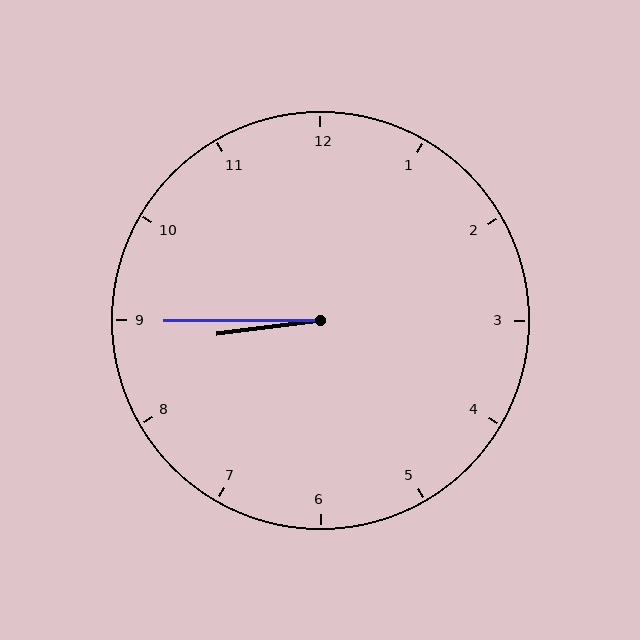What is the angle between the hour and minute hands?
Approximately 8 degrees.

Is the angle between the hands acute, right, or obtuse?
It is acute.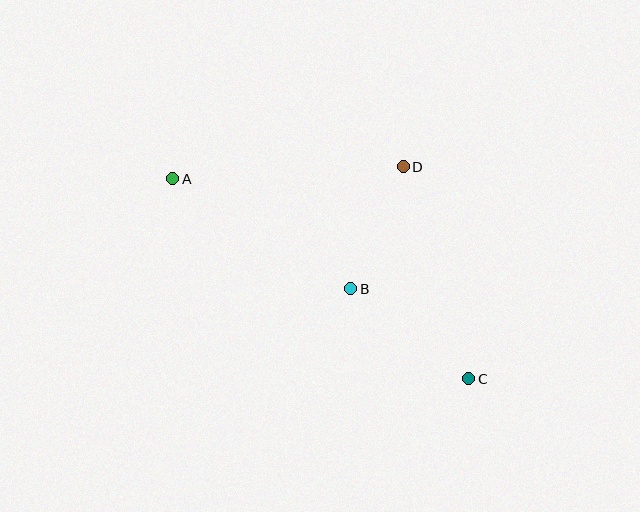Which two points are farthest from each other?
Points A and C are farthest from each other.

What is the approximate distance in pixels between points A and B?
The distance between A and B is approximately 210 pixels.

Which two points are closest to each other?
Points B and D are closest to each other.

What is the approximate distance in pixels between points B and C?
The distance between B and C is approximately 148 pixels.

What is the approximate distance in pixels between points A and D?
The distance between A and D is approximately 231 pixels.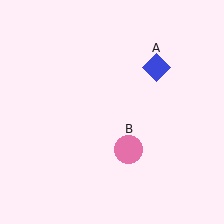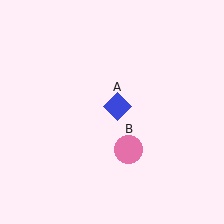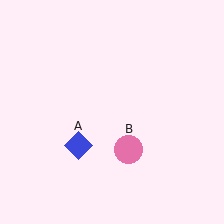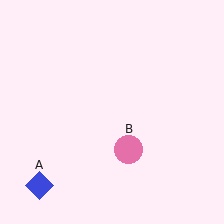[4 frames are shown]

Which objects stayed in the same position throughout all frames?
Pink circle (object B) remained stationary.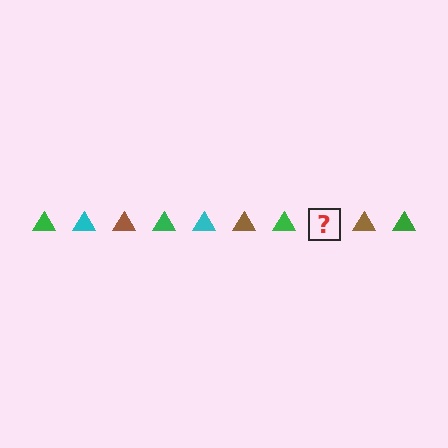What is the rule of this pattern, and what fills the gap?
The rule is that the pattern cycles through green, cyan, brown triangles. The gap should be filled with a cyan triangle.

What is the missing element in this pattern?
The missing element is a cyan triangle.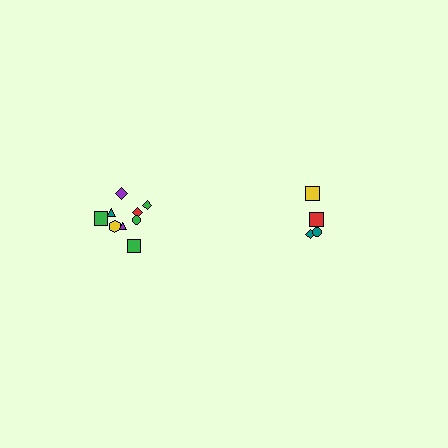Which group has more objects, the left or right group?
The left group.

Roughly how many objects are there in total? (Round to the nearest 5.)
Roughly 15 objects in total.